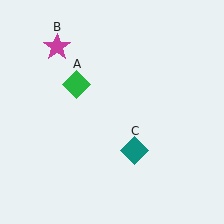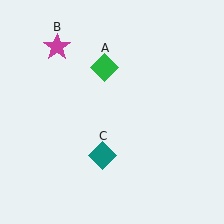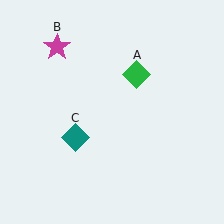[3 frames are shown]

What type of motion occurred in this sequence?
The green diamond (object A), teal diamond (object C) rotated clockwise around the center of the scene.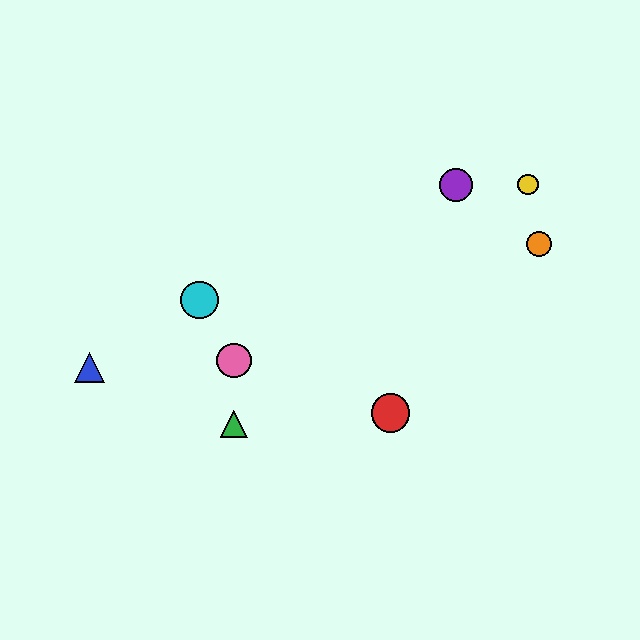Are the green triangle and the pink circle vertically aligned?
Yes, both are at x≈234.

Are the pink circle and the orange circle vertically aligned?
No, the pink circle is at x≈234 and the orange circle is at x≈539.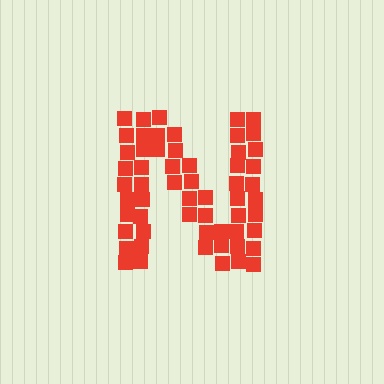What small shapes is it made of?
It is made of small squares.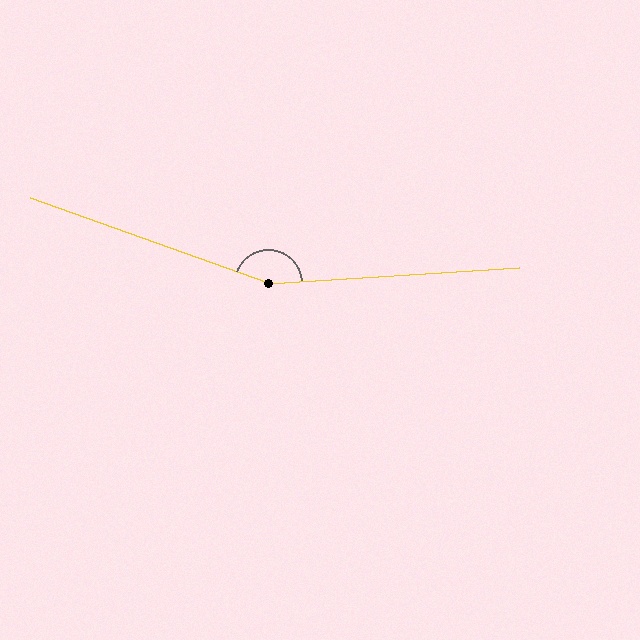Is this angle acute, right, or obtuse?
It is obtuse.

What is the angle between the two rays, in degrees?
Approximately 157 degrees.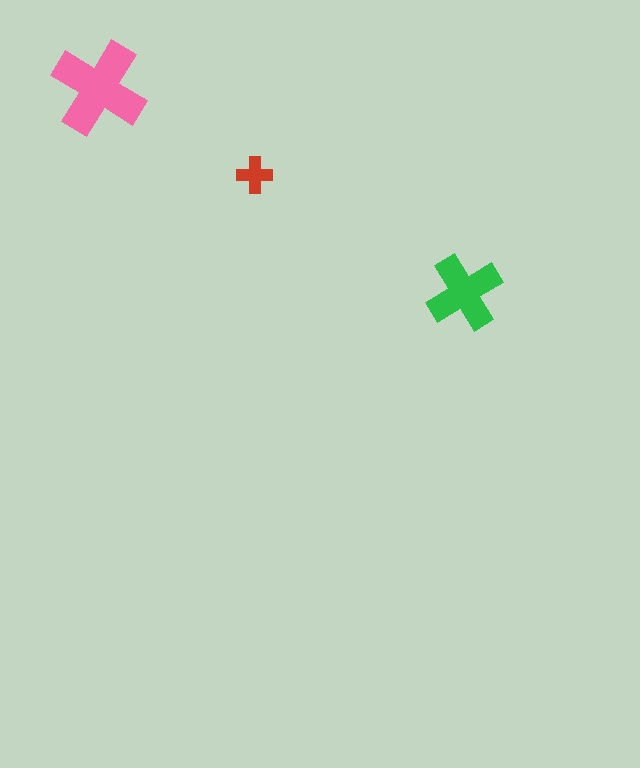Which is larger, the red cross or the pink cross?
The pink one.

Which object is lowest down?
The green cross is bottommost.